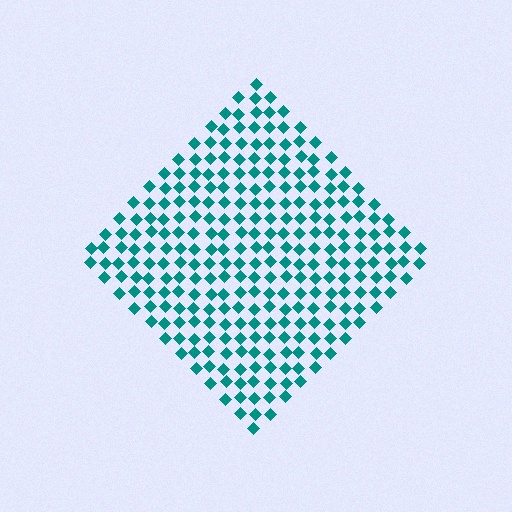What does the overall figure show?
The overall figure shows a diamond.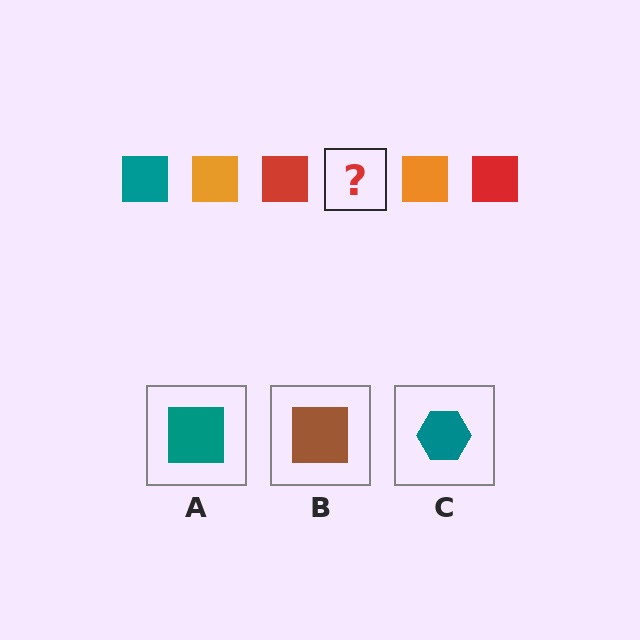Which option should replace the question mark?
Option A.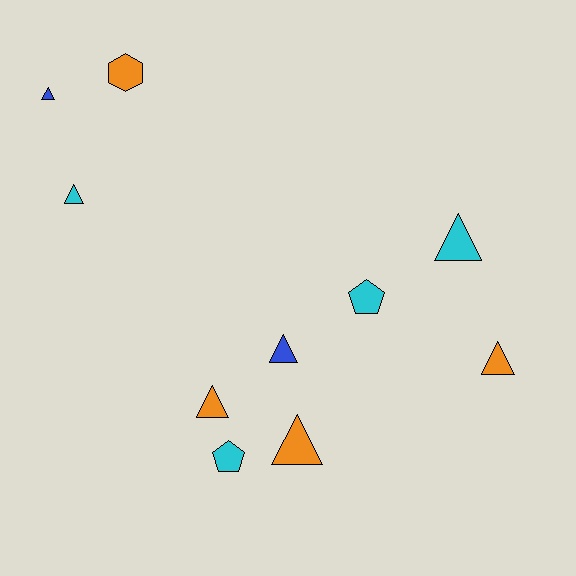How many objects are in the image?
There are 10 objects.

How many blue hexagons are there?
There are no blue hexagons.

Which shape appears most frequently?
Triangle, with 7 objects.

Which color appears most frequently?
Orange, with 4 objects.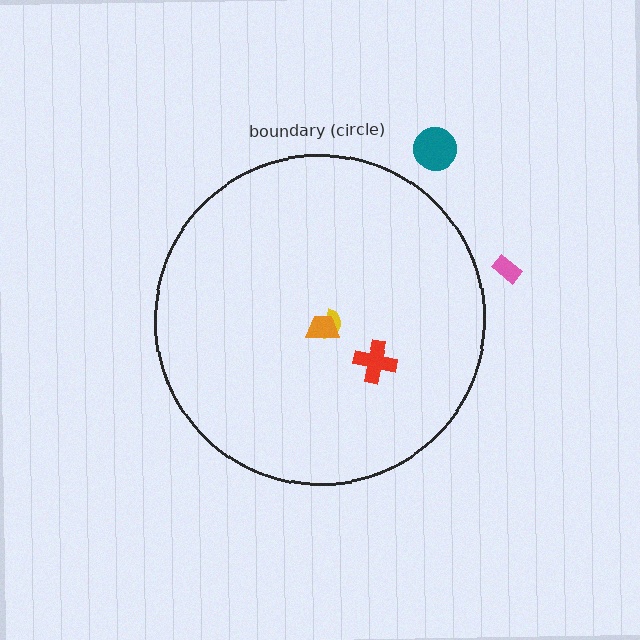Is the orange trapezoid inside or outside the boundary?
Inside.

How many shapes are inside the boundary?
3 inside, 2 outside.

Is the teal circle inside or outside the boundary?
Outside.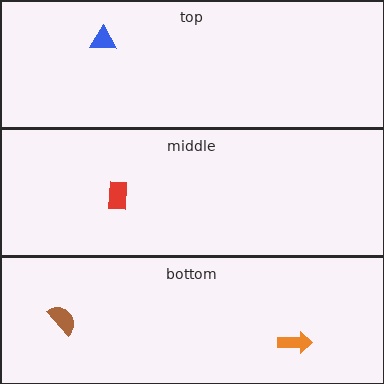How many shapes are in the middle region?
1.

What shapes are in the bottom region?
The brown semicircle, the orange arrow.